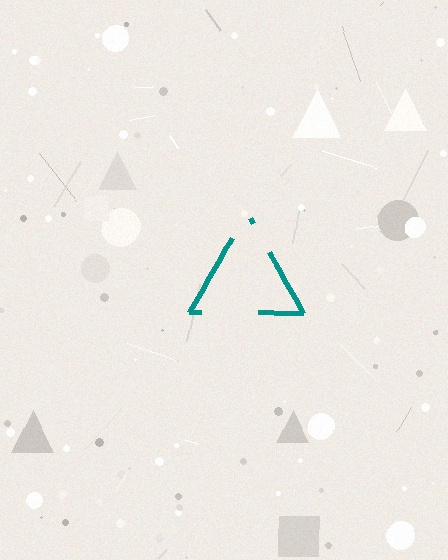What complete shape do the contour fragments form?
The contour fragments form a triangle.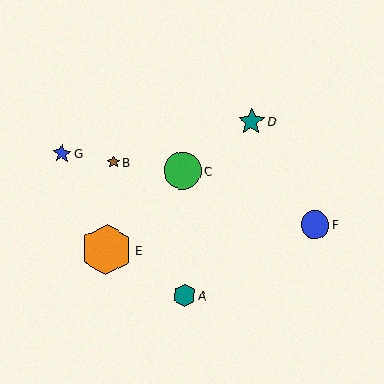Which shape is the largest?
The orange hexagon (labeled E) is the largest.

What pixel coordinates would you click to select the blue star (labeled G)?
Click at (62, 154) to select the blue star G.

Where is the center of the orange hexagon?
The center of the orange hexagon is at (107, 250).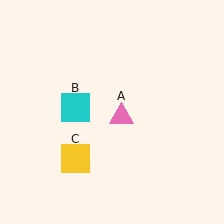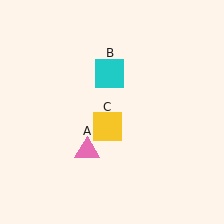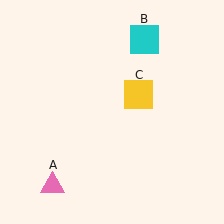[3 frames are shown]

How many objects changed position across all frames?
3 objects changed position: pink triangle (object A), cyan square (object B), yellow square (object C).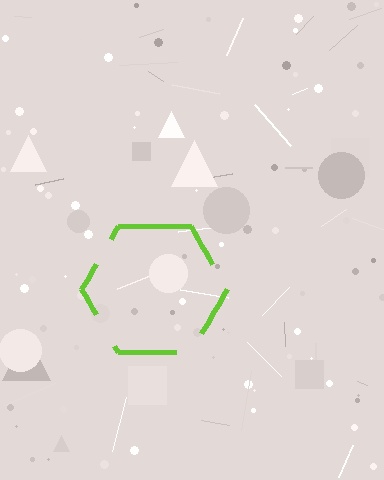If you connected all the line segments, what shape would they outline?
They would outline a hexagon.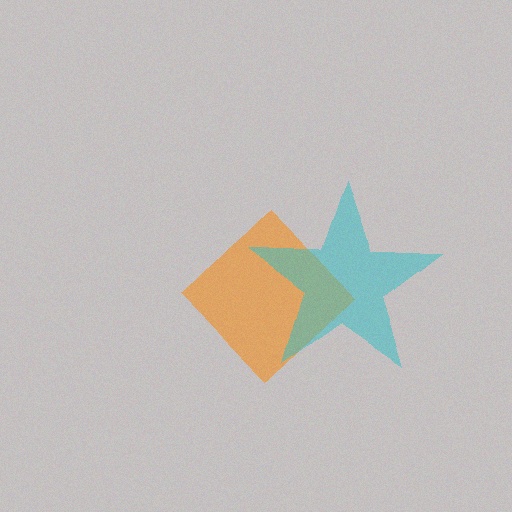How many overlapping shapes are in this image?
There are 2 overlapping shapes in the image.